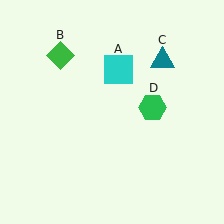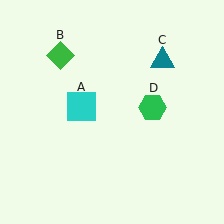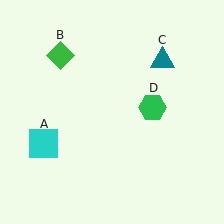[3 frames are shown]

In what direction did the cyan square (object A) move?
The cyan square (object A) moved down and to the left.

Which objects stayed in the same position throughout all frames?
Green diamond (object B) and teal triangle (object C) and green hexagon (object D) remained stationary.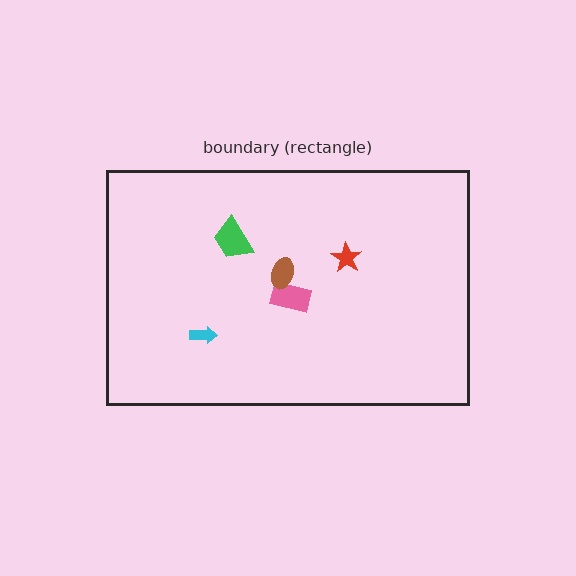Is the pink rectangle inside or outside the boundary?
Inside.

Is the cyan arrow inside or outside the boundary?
Inside.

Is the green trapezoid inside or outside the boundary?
Inside.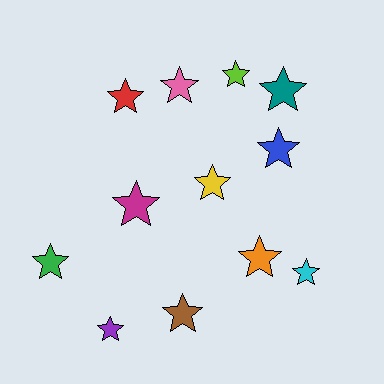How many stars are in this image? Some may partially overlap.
There are 12 stars.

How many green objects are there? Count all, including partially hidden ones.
There is 1 green object.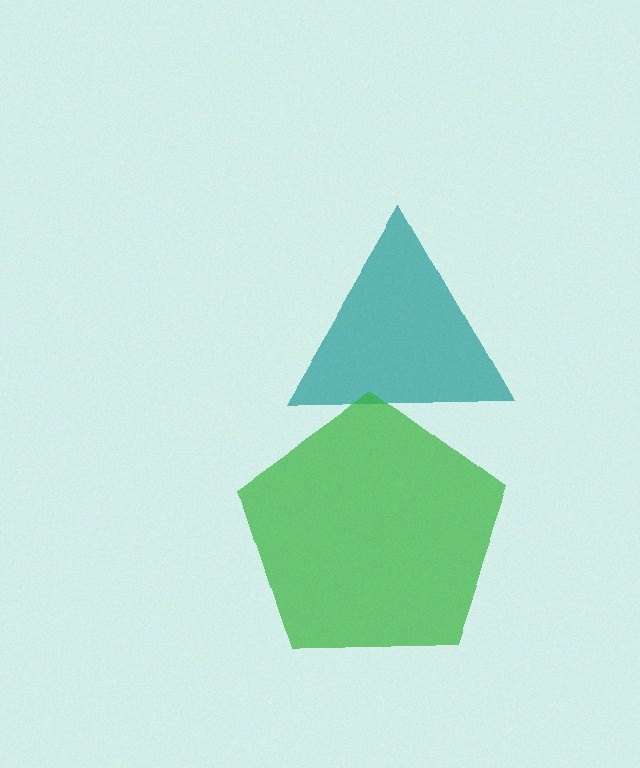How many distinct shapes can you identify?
There are 2 distinct shapes: a teal triangle, a green pentagon.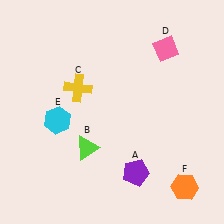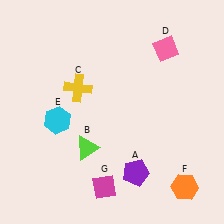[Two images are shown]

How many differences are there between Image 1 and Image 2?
There is 1 difference between the two images.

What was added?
A magenta diamond (G) was added in Image 2.